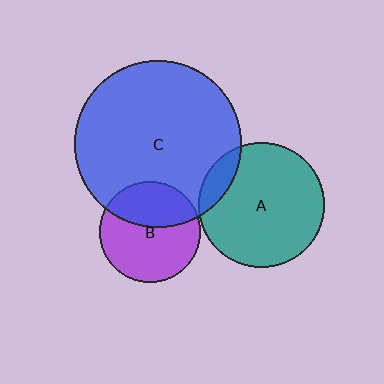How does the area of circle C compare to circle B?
Approximately 2.7 times.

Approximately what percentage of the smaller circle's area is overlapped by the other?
Approximately 35%.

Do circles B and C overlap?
Yes.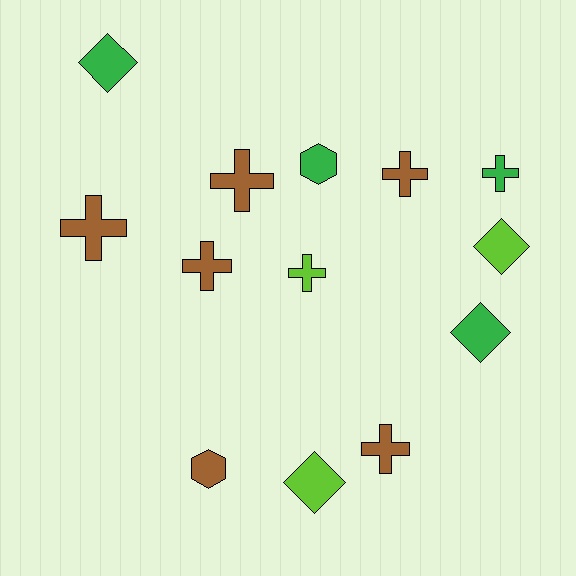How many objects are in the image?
There are 13 objects.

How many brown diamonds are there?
There are no brown diamonds.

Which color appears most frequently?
Brown, with 6 objects.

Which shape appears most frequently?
Cross, with 7 objects.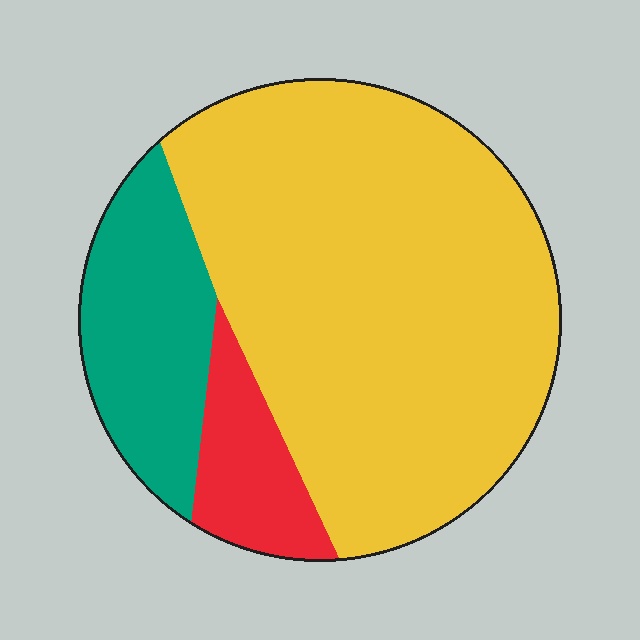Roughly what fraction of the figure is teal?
Teal takes up between a sixth and a third of the figure.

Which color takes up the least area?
Red, at roughly 10%.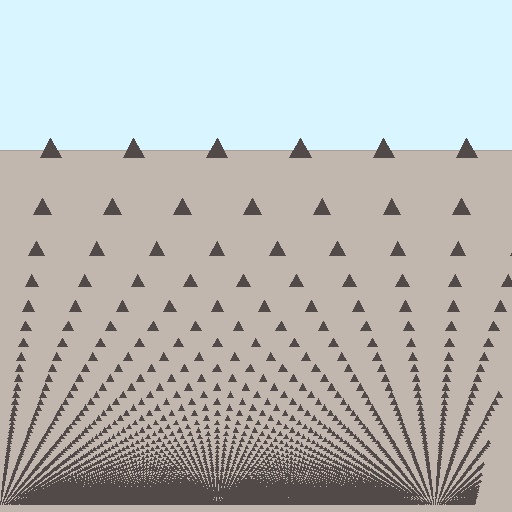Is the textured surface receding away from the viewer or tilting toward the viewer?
The surface appears to tilt toward the viewer. Texture elements get larger and sparser toward the top.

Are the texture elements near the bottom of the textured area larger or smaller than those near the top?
Smaller. The gradient is inverted — elements near the bottom are smaller and denser.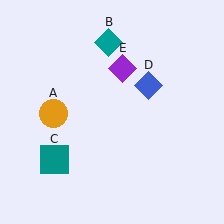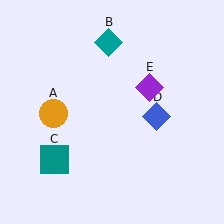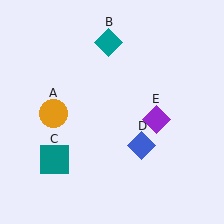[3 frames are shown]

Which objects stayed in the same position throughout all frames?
Orange circle (object A) and teal diamond (object B) and teal square (object C) remained stationary.